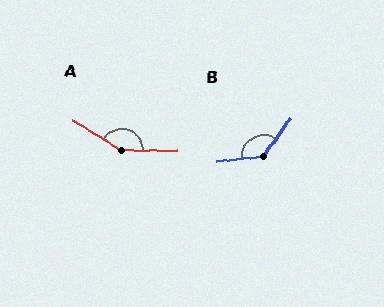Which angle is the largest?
A, at approximately 148 degrees.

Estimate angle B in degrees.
Approximately 132 degrees.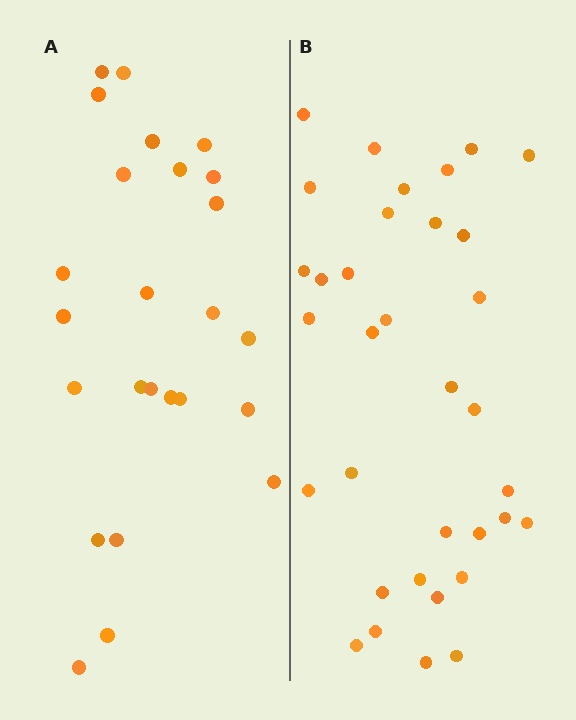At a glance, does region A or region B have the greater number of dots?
Region B (the right region) has more dots.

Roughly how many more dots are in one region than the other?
Region B has roughly 8 or so more dots than region A.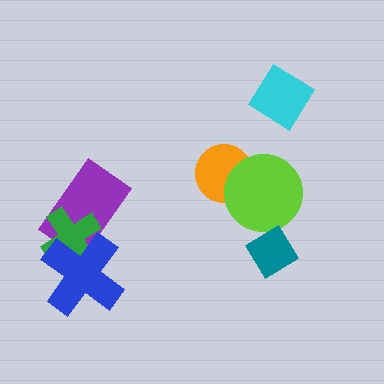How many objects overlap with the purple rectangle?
2 objects overlap with the purple rectangle.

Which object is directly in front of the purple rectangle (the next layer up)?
The green cross is directly in front of the purple rectangle.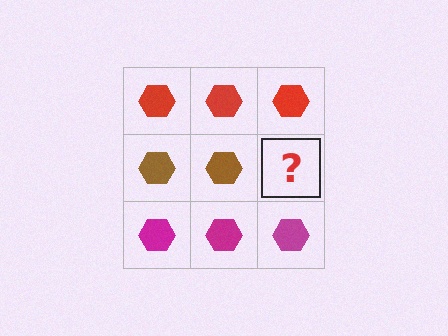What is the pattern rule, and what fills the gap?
The rule is that each row has a consistent color. The gap should be filled with a brown hexagon.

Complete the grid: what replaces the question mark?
The question mark should be replaced with a brown hexagon.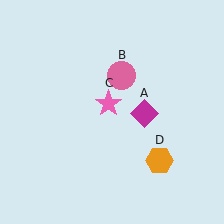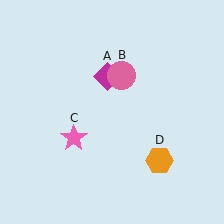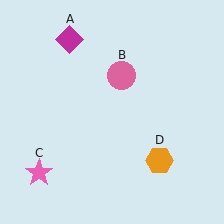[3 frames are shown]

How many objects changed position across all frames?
2 objects changed position: magenta diamond (object A), pink star (object C).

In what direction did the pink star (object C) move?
The pink star (object C) moved down and to the left.